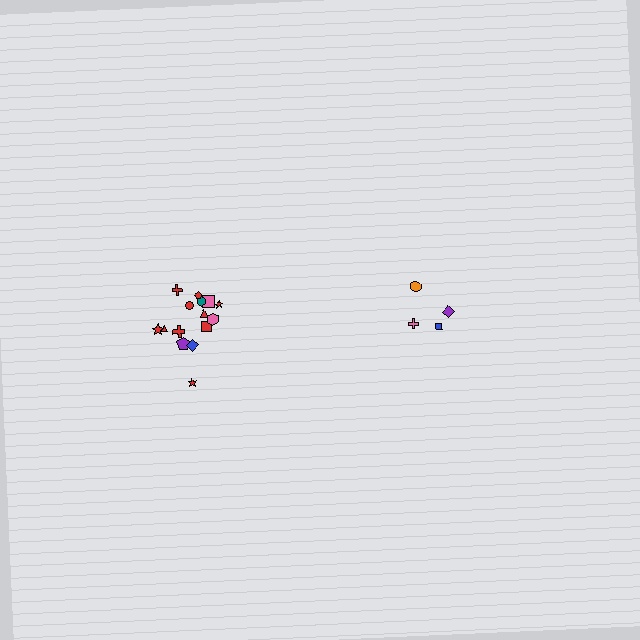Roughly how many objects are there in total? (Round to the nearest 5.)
Roughly 20 objects in total.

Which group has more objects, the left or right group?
The left group.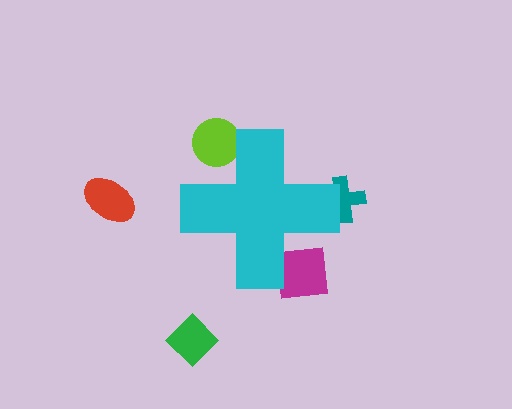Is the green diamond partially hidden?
No, the green diamond is fully visible.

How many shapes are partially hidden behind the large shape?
3 shapes are partially hidden.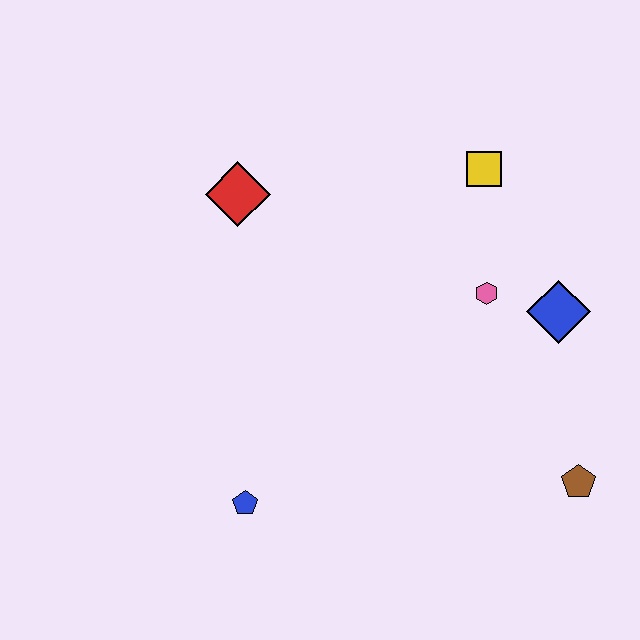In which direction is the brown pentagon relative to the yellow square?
The brown pentagon is below the yellow square.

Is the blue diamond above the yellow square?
No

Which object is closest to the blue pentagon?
The red diamond is closest to the blue pentagon.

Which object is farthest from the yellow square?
The blue pentagon is farthest from the yellow square.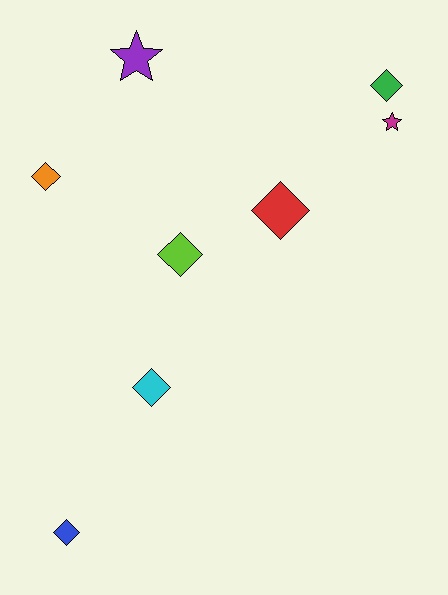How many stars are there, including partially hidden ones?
There are 2 stars.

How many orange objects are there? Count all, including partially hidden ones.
There is 1 orange object.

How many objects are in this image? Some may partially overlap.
There are 8 objects.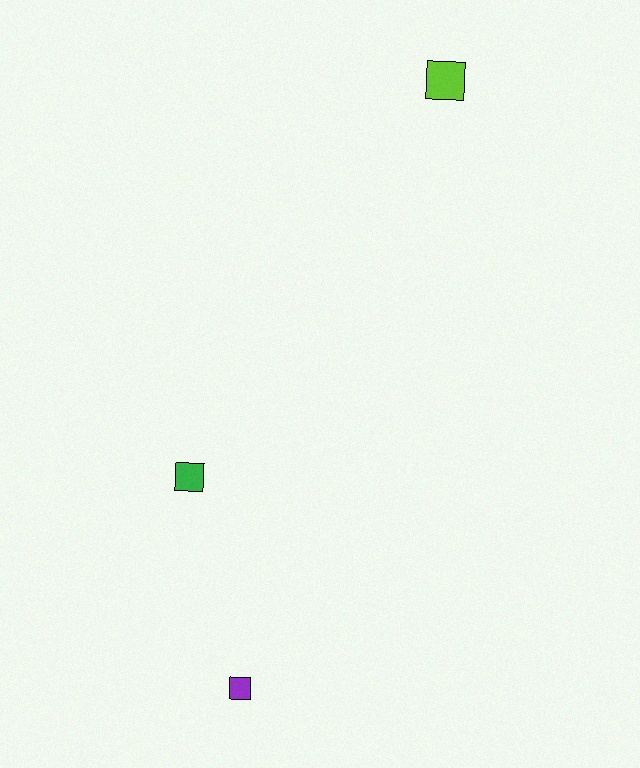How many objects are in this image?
There are 3 objects.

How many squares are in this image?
There are 3 squares.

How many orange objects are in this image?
There are no orange objects.